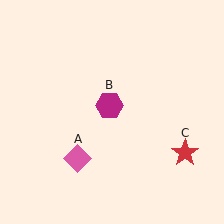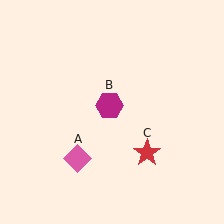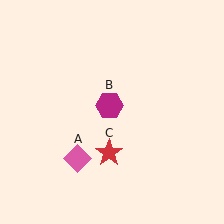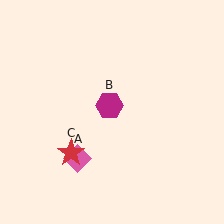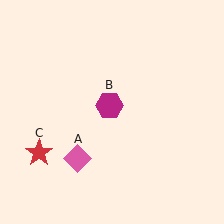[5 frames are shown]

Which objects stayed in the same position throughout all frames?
Pink diamond (object A) and magenta hexagon (object B) remained stationary.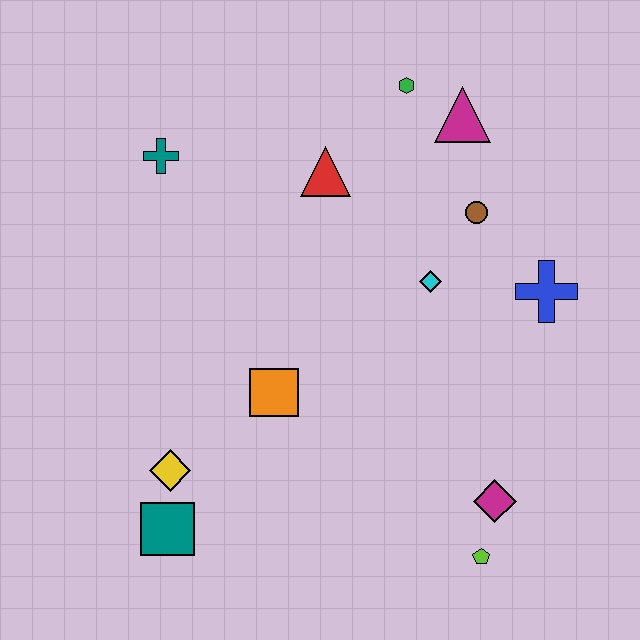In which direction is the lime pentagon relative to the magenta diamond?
The lime pentagon is below the magenta diamond.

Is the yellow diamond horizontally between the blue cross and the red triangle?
No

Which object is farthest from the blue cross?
The teal square is farthest from the blue cross.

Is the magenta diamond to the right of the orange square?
Yes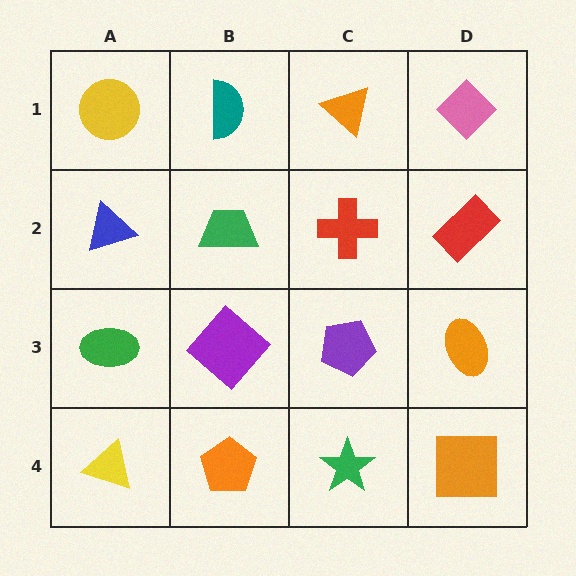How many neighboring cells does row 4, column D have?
2.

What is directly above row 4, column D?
An orange ellipse.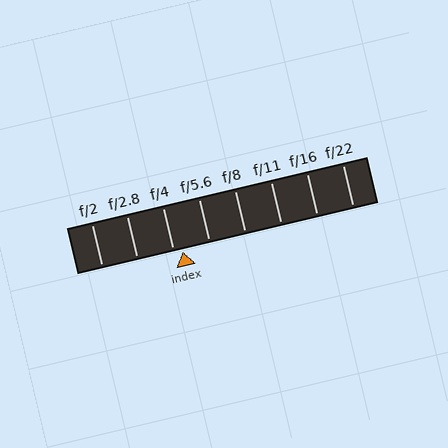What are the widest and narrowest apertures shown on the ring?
The widest aperture shown is f/2 and the narrowest is f/22.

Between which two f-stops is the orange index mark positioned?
The index mark is between f/4 and f/5.6.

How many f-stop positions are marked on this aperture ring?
There are 8 f-stop positions marked.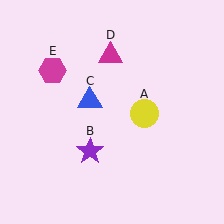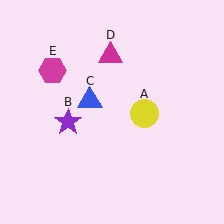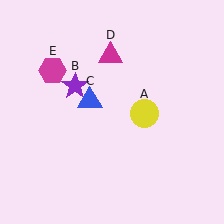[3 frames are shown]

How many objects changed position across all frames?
1 object changed position: purple star (object B).